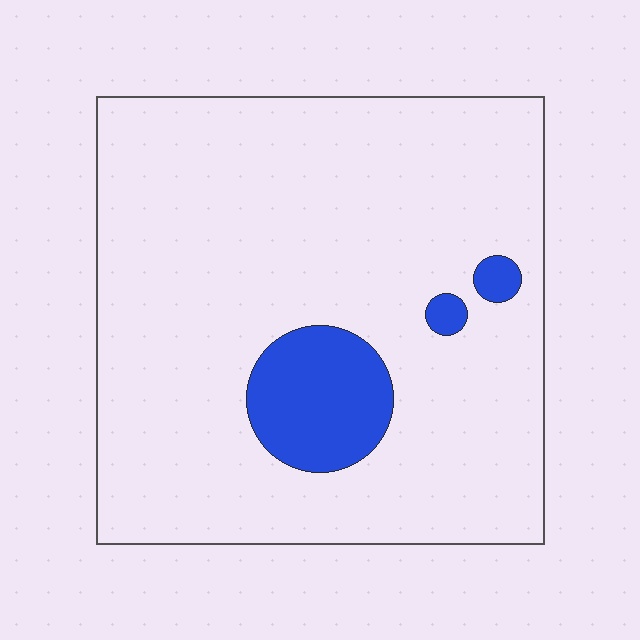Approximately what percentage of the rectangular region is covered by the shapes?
Approximately 10%.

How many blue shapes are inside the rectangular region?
3.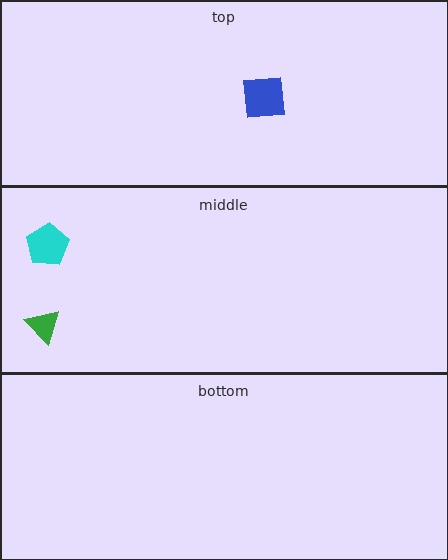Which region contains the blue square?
The top region.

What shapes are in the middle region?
The green triangle, the cyan pentagon.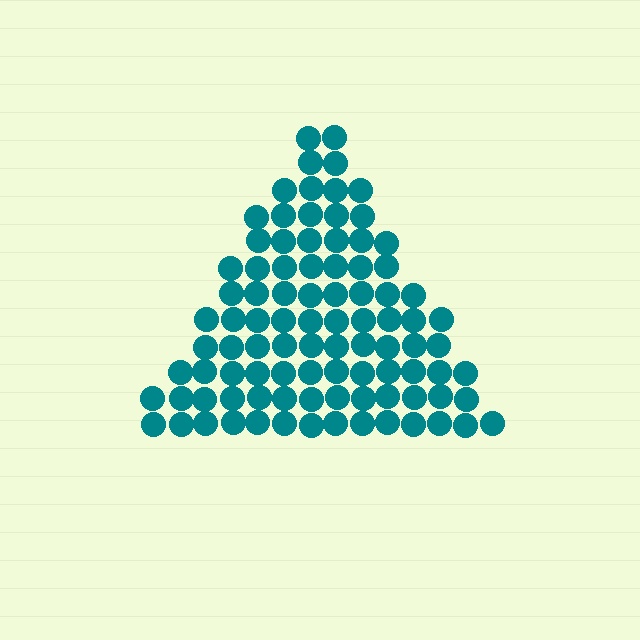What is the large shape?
The large shape is a triangle.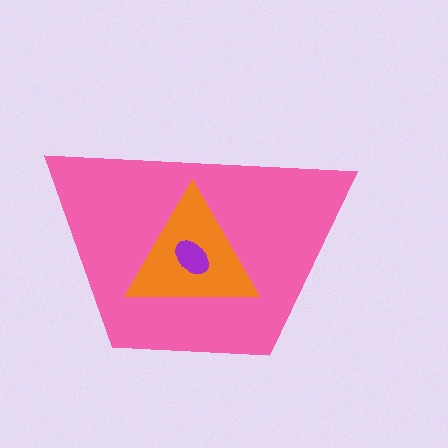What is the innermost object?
The purple ellipse.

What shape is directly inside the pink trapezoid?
The orange triangle.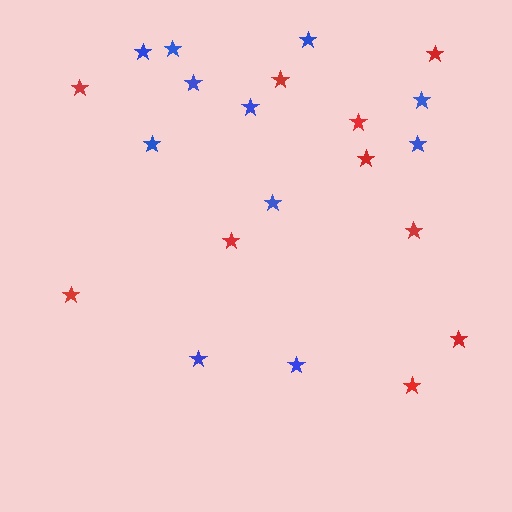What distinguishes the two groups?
There are 2 groups: one group of red stars (10) and one group of blue stars (11).